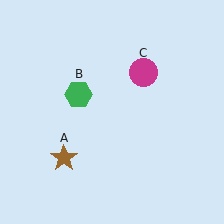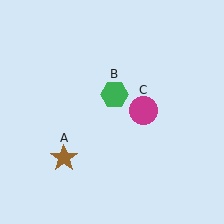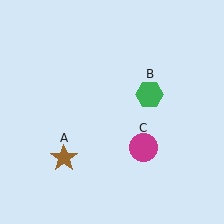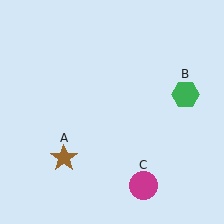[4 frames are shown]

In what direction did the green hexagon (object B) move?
The green hexagon (object B) moved right.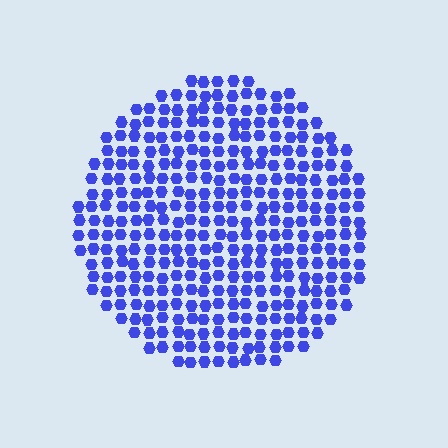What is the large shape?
The large shape is a circle.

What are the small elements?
The small elements are hexagons.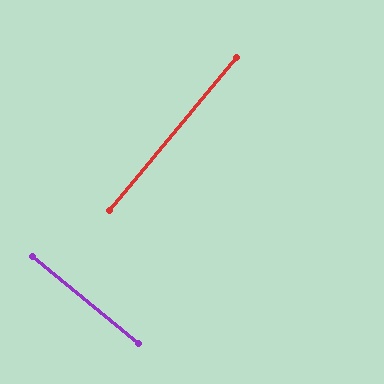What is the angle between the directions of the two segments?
Approximately 90 degrees.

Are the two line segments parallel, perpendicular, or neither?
Perpendicular — they meet at approximately 90°.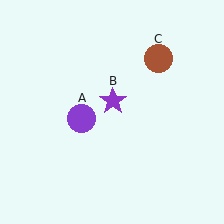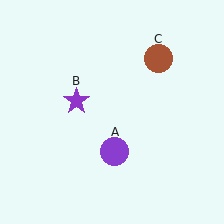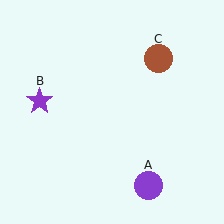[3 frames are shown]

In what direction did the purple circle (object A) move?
The purple circle (object A) moved down and to the right.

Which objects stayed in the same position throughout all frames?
Brown circle (object C) remained stationary.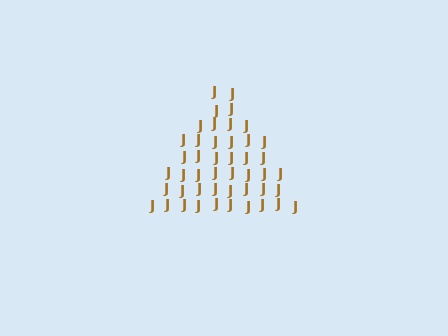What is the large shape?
The large shape is a triangle.